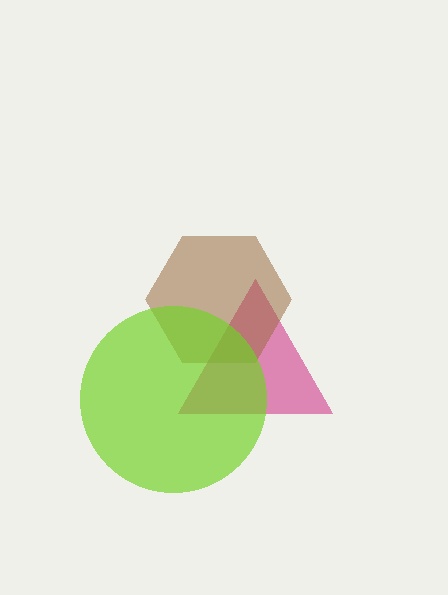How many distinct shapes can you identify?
There are 3 distinct shapes: a magenta triangle, a brown hexagon, a lime circle.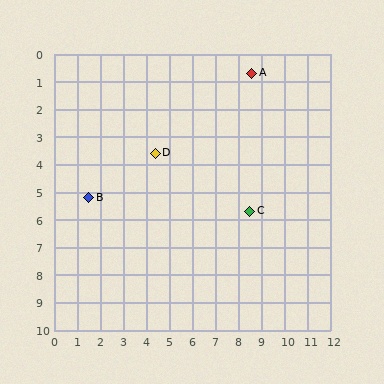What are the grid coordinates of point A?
Point A is at approximately (8.6, 0.7).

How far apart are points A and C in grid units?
Points A and C are about 5.0 grid units apart.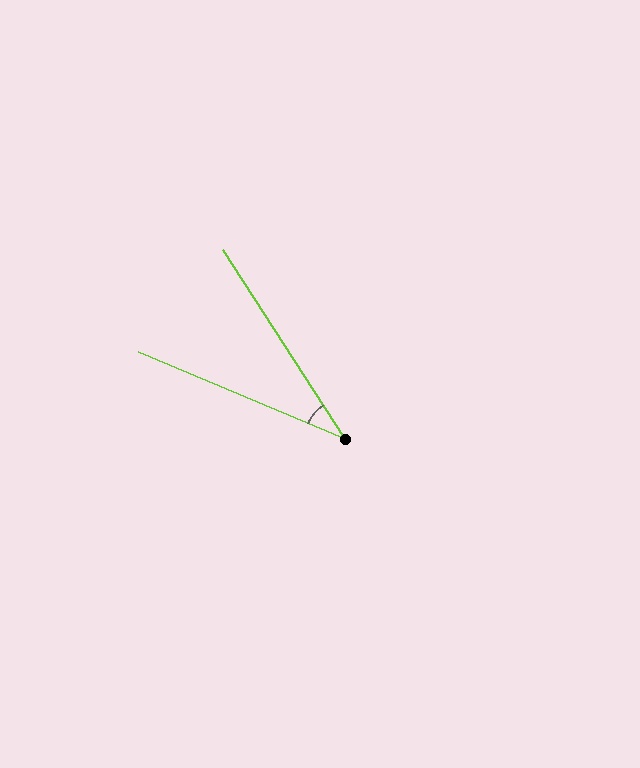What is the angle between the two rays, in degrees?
Approximately 35 degrees.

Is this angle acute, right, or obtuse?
It is acute.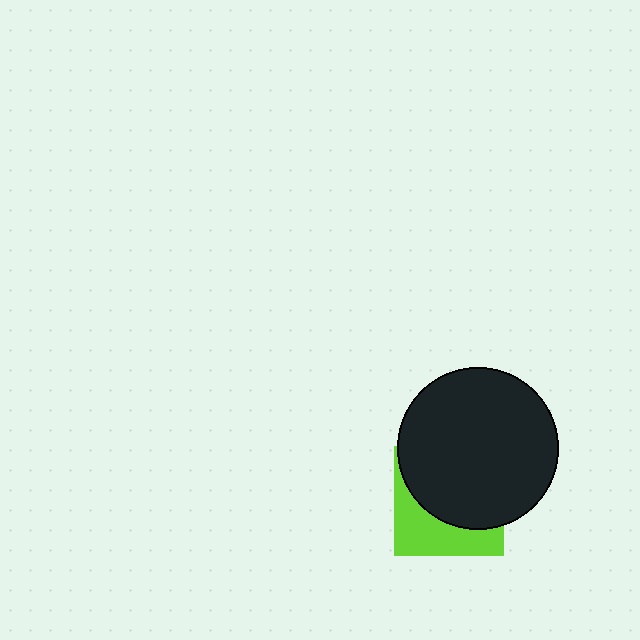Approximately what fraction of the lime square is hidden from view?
Roughly 62% of the lime square is hidden behind the black circle.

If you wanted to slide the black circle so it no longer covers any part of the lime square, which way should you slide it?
Slide it up — that is the most direct way to separate the two shapes.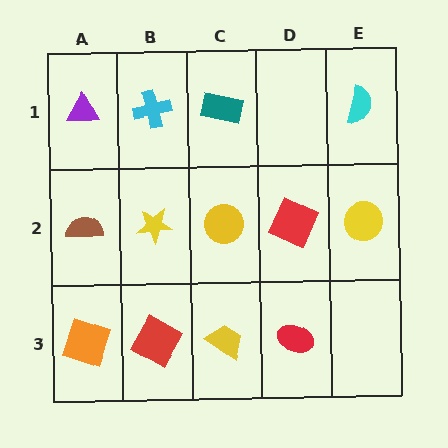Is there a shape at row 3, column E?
No, that cell is empty.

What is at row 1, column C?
A teal rectangle.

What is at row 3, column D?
A red ellipse.